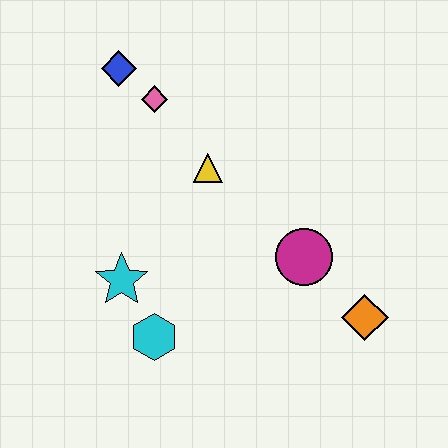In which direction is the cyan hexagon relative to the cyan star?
The cyan hexagon is below the cyan star.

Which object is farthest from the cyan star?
The orange diamond is farthest from the cyan star.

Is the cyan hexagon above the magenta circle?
No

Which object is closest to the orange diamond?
The magenta circle is closest to the orange diamond.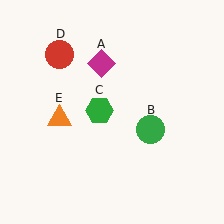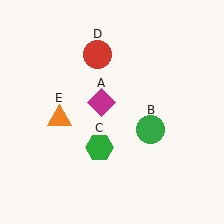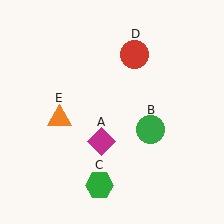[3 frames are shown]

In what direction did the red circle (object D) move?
The red circle (object D) moved right.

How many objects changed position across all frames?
3 objects changed position: magenta diamond (object A), green hexagon (object C), red circle (object D).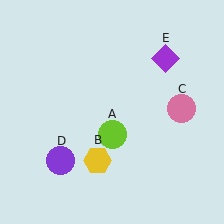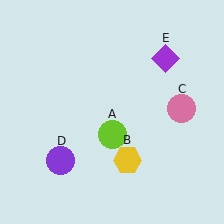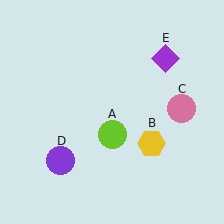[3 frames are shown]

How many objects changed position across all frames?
1 object changed position: yellow hexagon (object B).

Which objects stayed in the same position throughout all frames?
Lime circle (object A) and pink circle (object C) and purple circle (object D) and purple diamond (object E) remained stationary.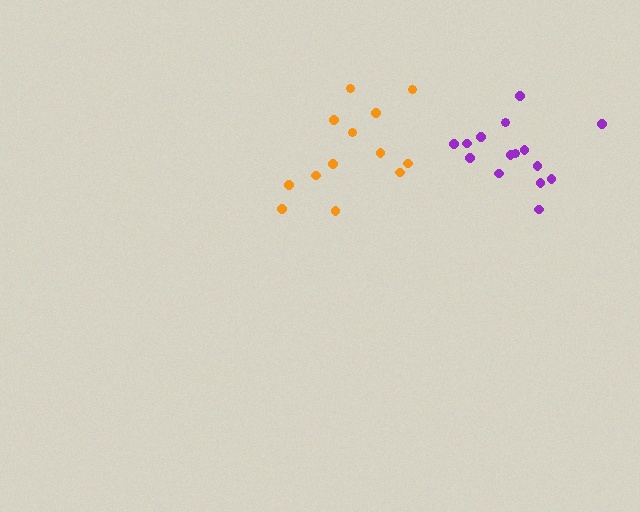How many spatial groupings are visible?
There are 2 spatial groupings.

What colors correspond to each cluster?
The clusters are colored: orange, purple.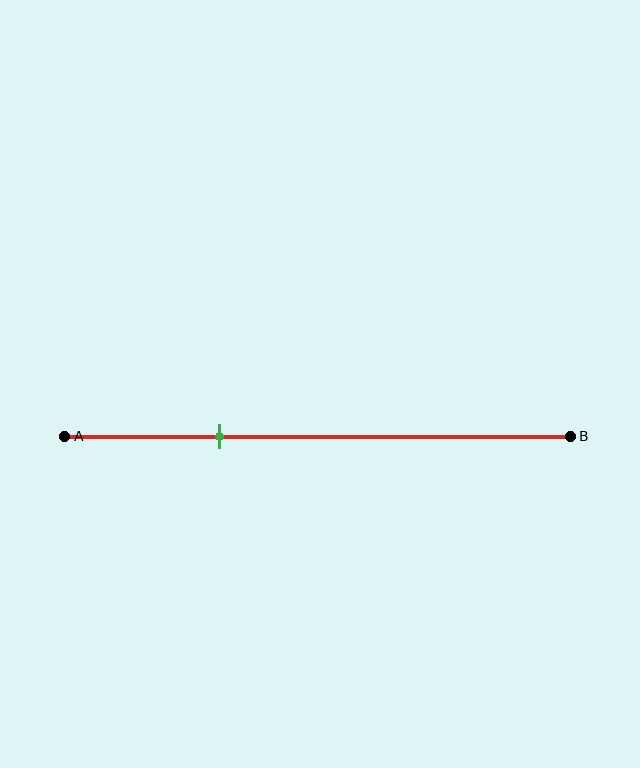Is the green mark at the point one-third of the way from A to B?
Yes, the mark is approximately at the one-third point.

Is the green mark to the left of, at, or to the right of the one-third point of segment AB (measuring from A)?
The green mark is approximately at the one-third point of segment AB.